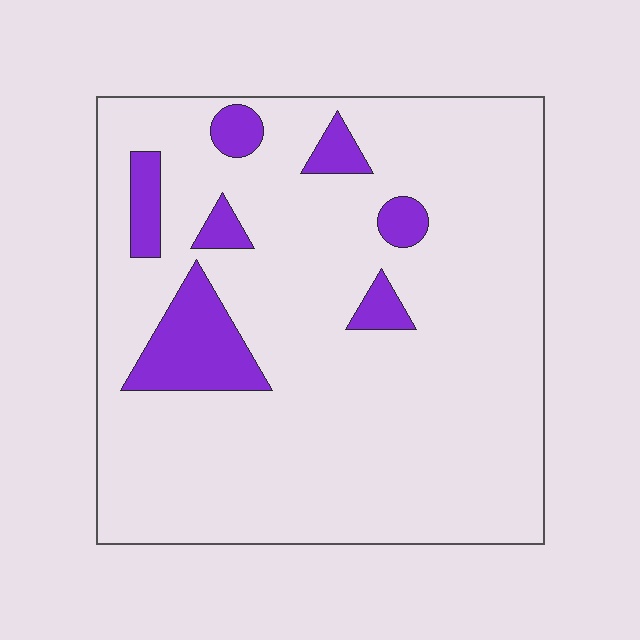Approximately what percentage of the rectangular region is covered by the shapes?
Approximately 10%.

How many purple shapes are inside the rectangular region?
7.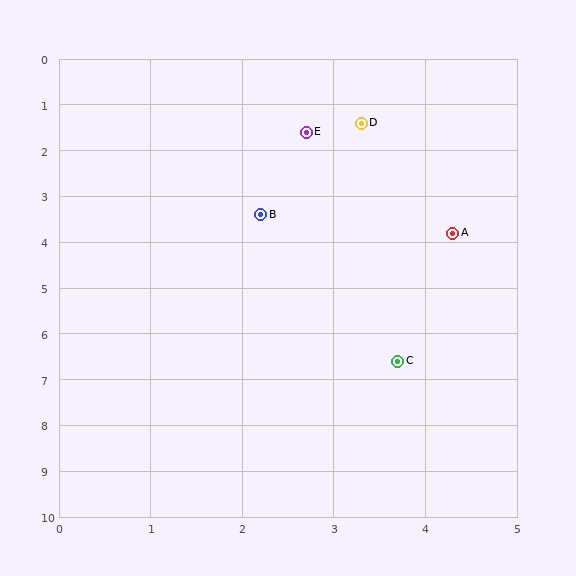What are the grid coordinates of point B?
Point B is at approximately (2.2, 3.4).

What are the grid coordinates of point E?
Point E is at approximately (2.7, 1.6).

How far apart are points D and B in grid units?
Points D and B are about 2.3 grid units apart.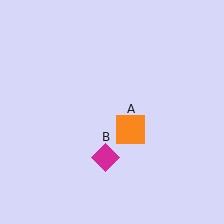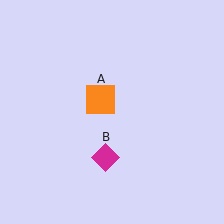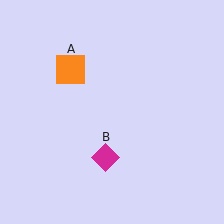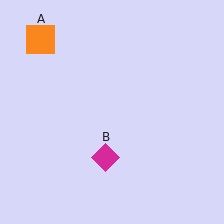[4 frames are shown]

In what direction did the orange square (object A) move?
The orange square (object A) moved up and to the left.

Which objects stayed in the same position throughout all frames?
Magenta diamond (object B) remained stationary.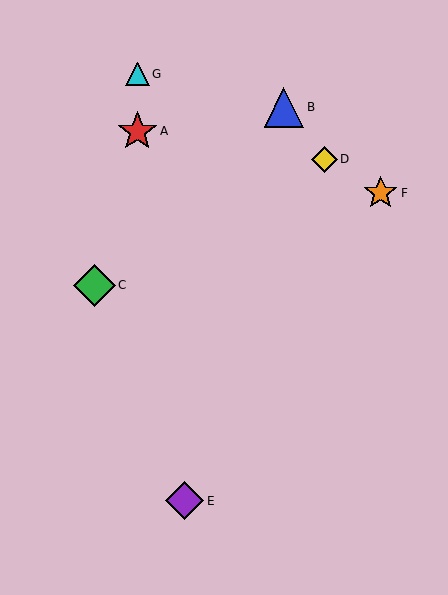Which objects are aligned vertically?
Objects A, G are aligned vertically.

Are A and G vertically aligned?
Yes, both are at x≈137.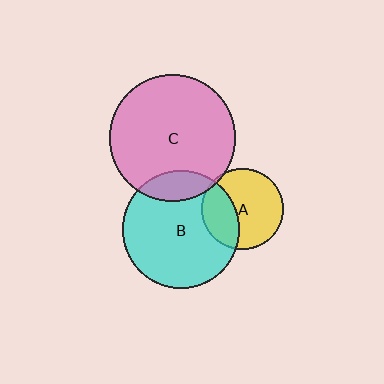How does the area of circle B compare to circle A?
Approximately 2.0 times.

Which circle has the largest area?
Circle C (pink).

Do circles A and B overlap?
Yes.